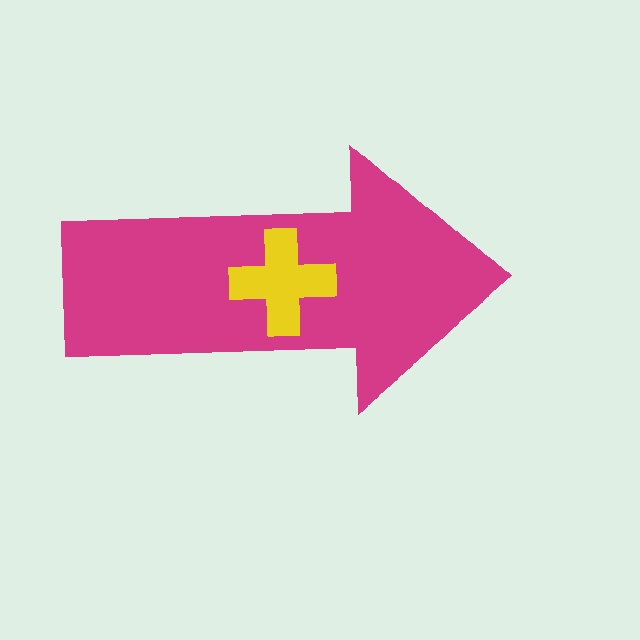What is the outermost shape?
The magenta arrow.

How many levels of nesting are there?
2.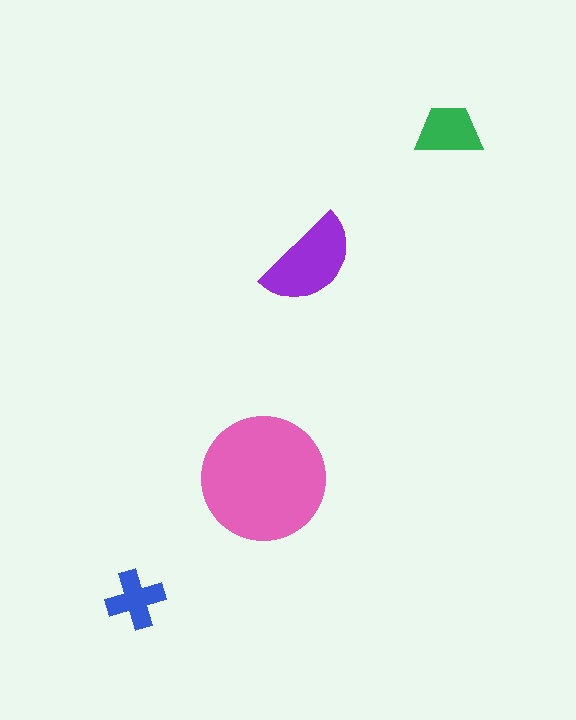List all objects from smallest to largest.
The blue cross, the green trapezoid, the purple semicircle, the pink circle.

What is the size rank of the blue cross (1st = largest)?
4th.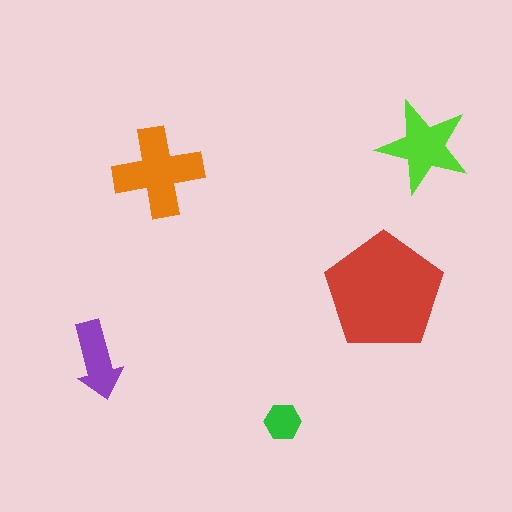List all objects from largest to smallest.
The red pentagon, the orange cross, the lime star, the purple arrow, the green hexagon.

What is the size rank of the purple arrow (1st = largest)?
4th.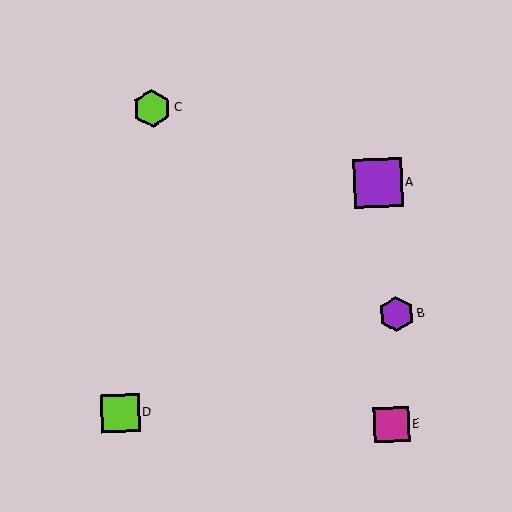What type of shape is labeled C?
Shape C is a lime hexagon.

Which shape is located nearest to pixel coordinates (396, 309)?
The purple hexagon (labeled B) at (396, 314) is nearest to that location.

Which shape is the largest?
The purple square (labeled A) is the largest.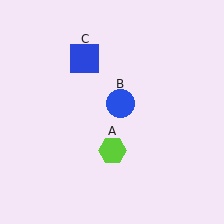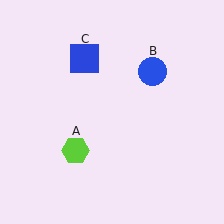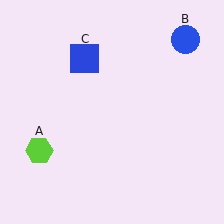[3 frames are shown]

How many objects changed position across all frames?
2 objects changed position: lime hexagon (object A), blue circle (object B).